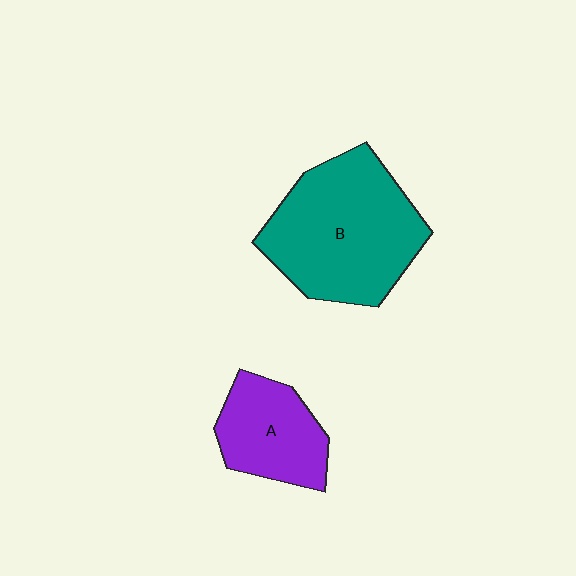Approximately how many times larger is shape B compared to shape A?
Approximately 1.9 times.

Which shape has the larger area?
Shape B (teal).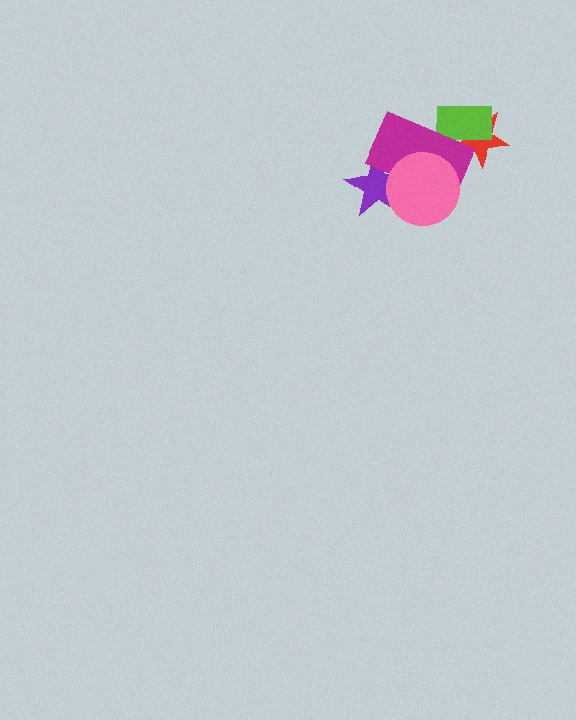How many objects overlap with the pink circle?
2 objects overlap with the pink circle.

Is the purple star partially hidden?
Yes, it is partially covered by another shape.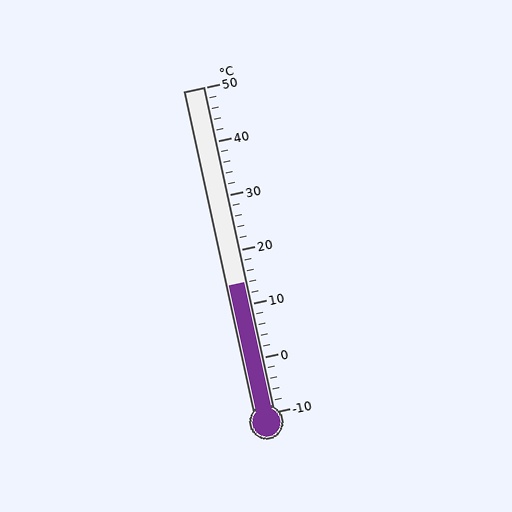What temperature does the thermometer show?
The thermometer shows approximately 14°C.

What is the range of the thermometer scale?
The thermometer scale ranges from -10°C to 50°C.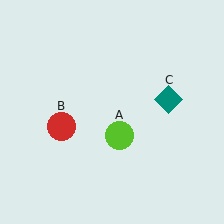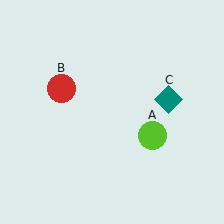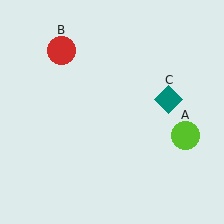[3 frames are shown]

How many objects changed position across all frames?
2 objects changed position: lime circle (object A), red circle (object B).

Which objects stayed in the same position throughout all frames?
Teal diamond (object C) remained stationary.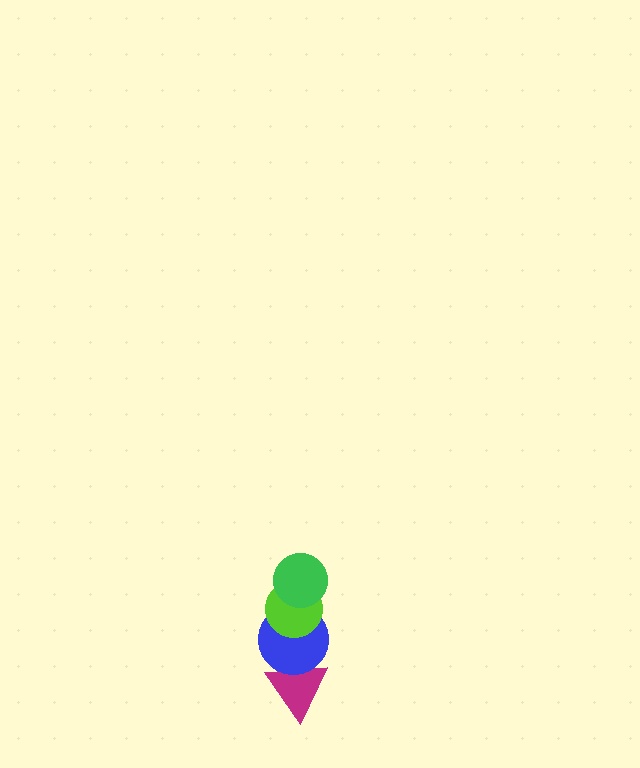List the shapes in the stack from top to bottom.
From top to bottom: the green circle, the lime circle, the blue circle, the magenta triangle.